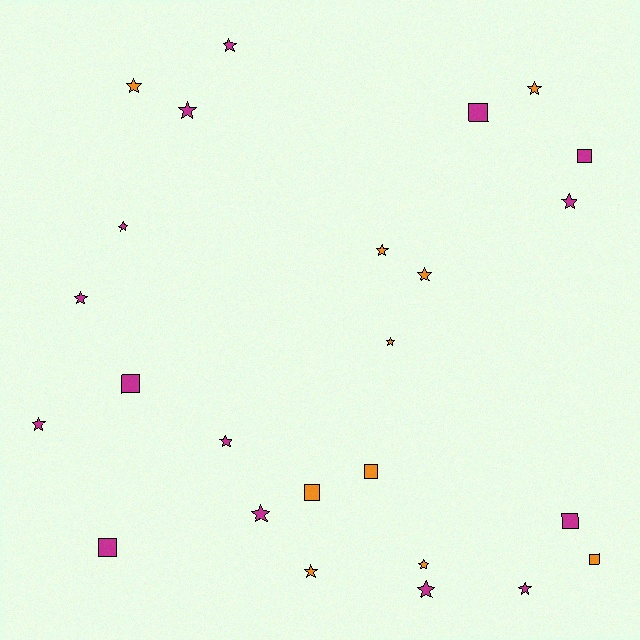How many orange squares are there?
There are 3 orange squares.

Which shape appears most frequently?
Star, with 17 objects.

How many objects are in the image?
There are 25 objects.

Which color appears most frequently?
Magenta, with 15 objects.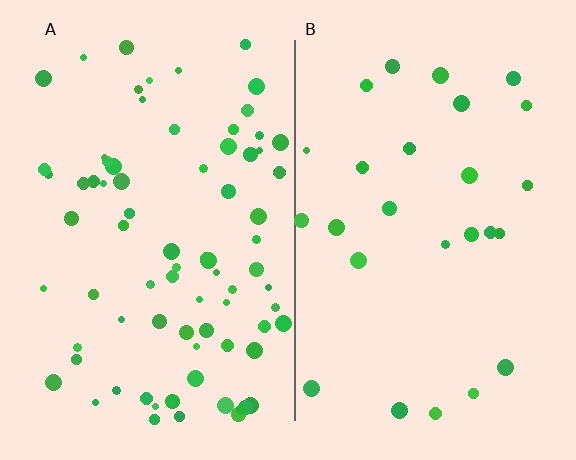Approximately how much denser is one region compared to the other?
Approximately 3.0× — region A over region B.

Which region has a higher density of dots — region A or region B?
A (the left).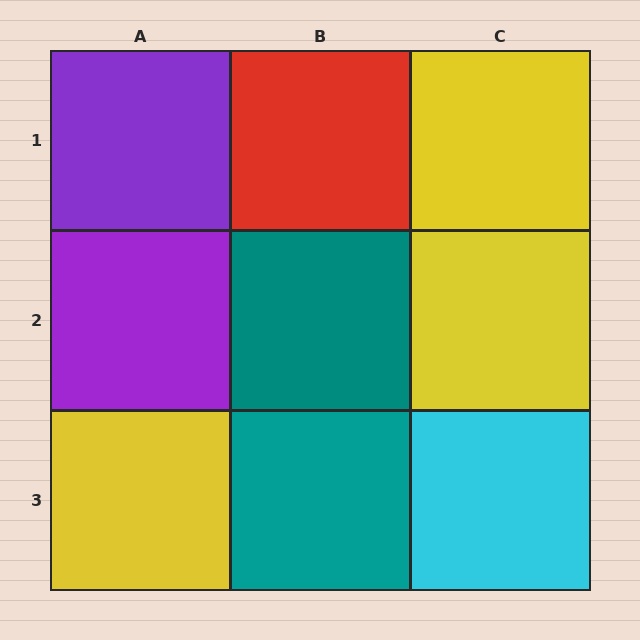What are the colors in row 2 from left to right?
Purple, teal, yellow.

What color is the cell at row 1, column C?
Yellow.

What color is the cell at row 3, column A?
Yellow.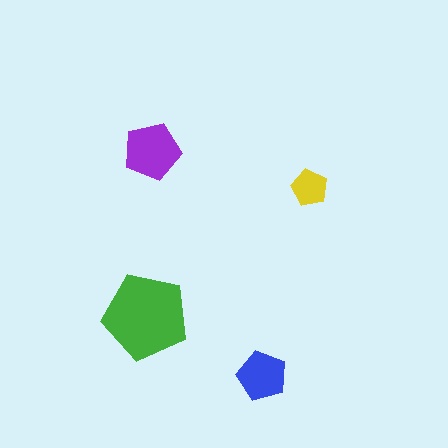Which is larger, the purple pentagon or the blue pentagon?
The purple one.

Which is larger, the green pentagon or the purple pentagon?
The green one.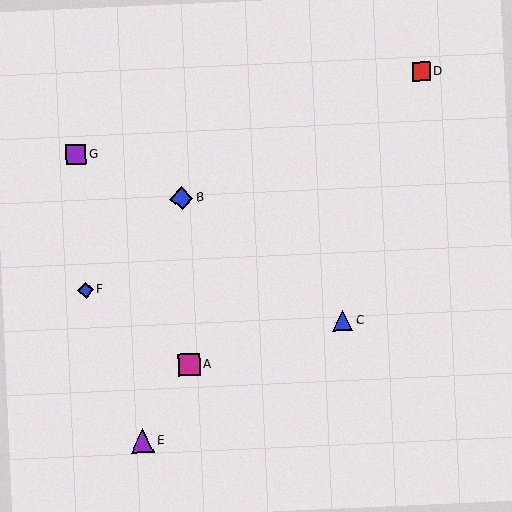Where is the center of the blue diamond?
The center of the blue diamond is at (86, 290).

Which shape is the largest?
The purple triangle (labeled E) is the largest.